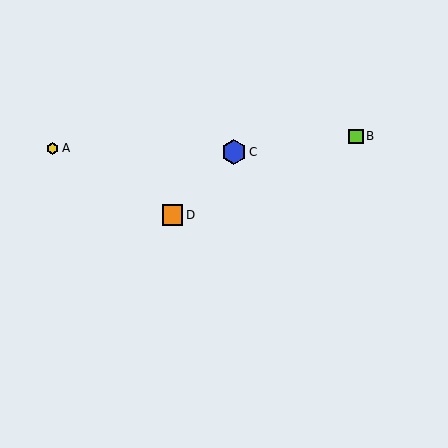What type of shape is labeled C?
Shape C is a blue hexagon.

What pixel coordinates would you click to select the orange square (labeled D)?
Click at (173, 215) to select the orange square D.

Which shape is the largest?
The blue hexagon (labeled C) is the largest.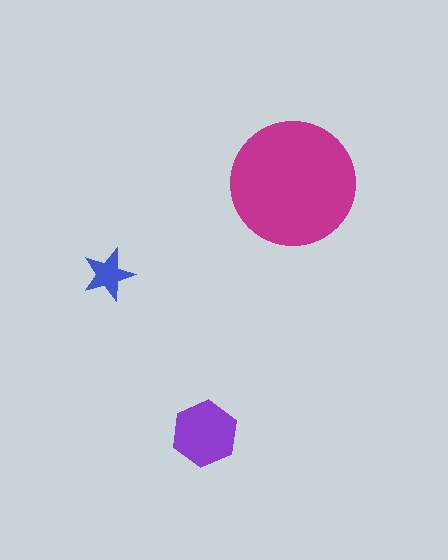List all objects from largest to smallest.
The magenta circle, the purple hexagon, the blue star.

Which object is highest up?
The magenta circle is topmost.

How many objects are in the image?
There are 3 objects in the image.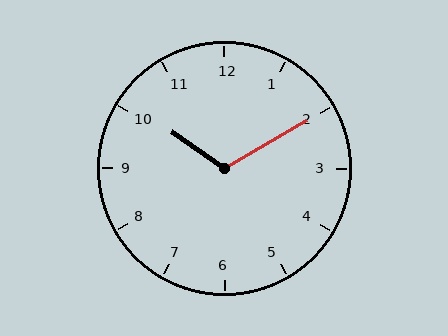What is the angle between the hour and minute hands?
Approximately 115 degrees.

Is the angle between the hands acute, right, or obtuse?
It is obtuse.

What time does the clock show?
10:10.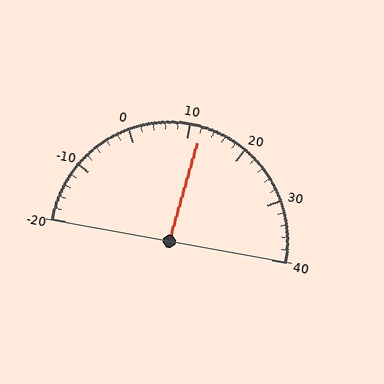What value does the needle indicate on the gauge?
The needle indicates approximately 12.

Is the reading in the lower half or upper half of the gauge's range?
The reading is in the upper half of the range (-20 to 40).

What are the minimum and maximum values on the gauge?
The gauge ranges from -20 to 40.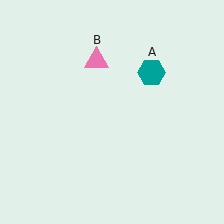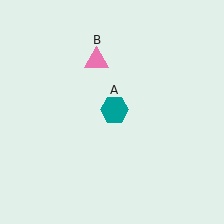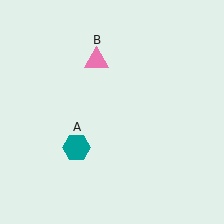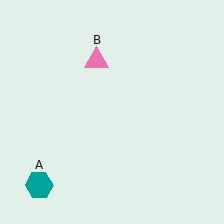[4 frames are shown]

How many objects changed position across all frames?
1 object changed position: teal hexagon (object A).